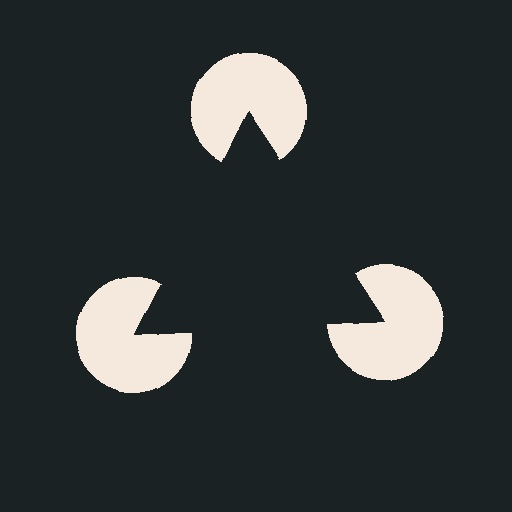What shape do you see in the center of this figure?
An illusory triangle — its edges are inferred from the aligned wedge cuts in the pac-man discs, not physically drawn.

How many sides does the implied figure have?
3 sides.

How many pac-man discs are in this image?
There are 3 — one at each vertex of the illusory triangle.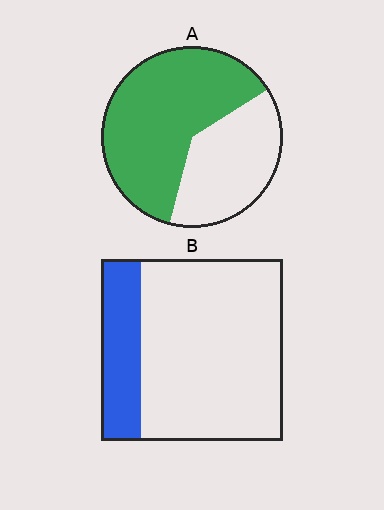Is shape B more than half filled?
No.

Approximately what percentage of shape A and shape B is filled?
A is approximately 60% and B is approximately 20%.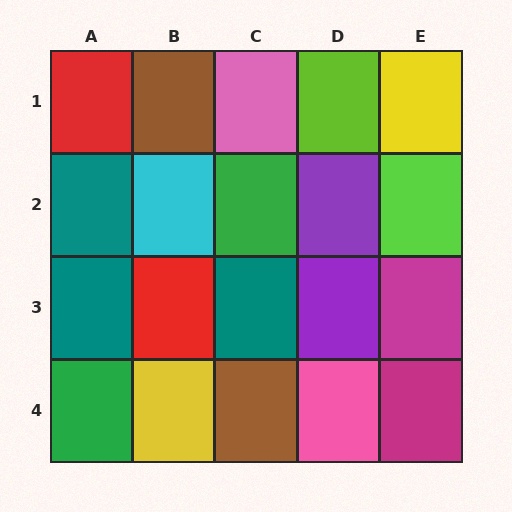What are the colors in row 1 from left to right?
Red, brown, pink, lime, yellow.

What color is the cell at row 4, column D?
Pink.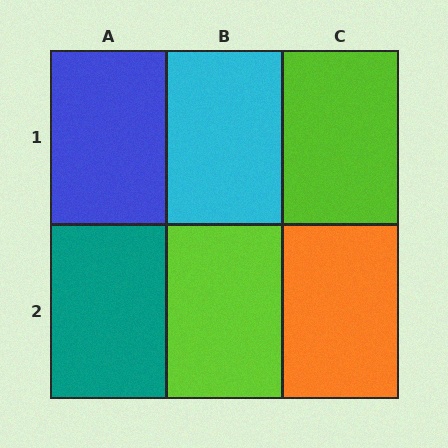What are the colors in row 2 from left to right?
Teal, lime, orange.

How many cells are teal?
1 cell is teal.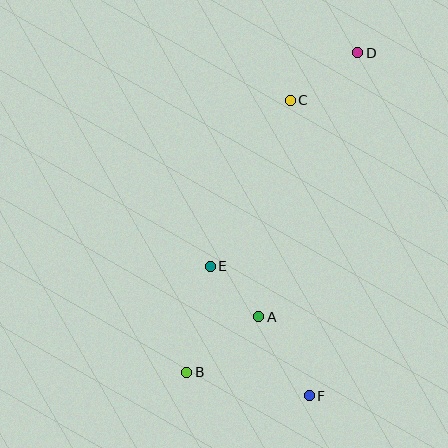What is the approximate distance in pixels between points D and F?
The distance between D and F is approximately 346 pixels.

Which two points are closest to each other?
Points A and E are closest to each other.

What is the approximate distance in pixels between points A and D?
The distance between A and D is approximately 282 pixels.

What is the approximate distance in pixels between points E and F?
The distance between E and F is approximately 162 pixels.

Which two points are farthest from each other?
Points B and D are farthest from each other.